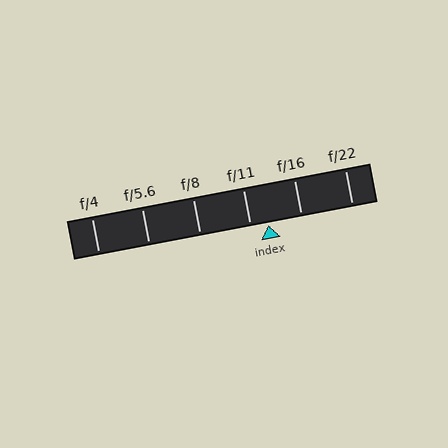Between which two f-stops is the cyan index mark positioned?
The index mark is between f/11 and f/16.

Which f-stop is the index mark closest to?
The index mark is closest to f/11.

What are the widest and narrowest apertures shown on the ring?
The widest aperture shown is f/4 and the narrowest is f/22.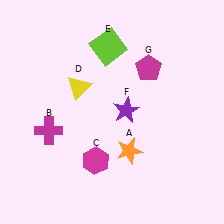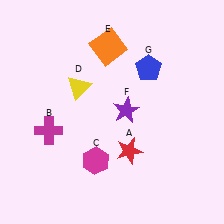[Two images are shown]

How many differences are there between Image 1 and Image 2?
There are 3 differences between the two images.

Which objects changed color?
A changed from orange to red. E changed from lime to orange. G changed from magenta to blue.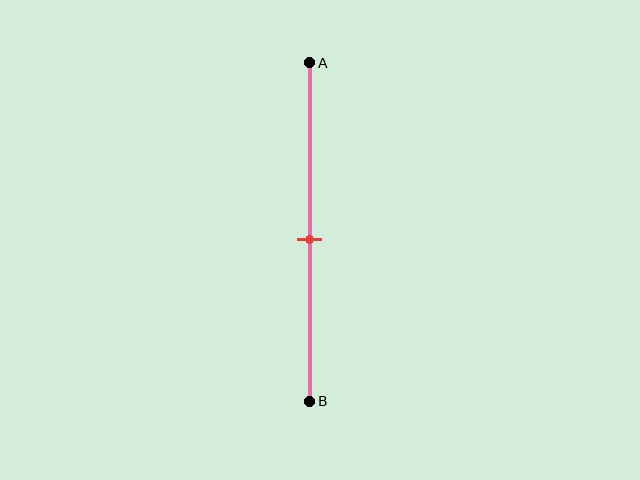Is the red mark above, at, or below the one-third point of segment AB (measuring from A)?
The red mark is below the one-third point of segment AB.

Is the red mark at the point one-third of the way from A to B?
No, the mark is at about 50% from A, not at the 33% one-third point.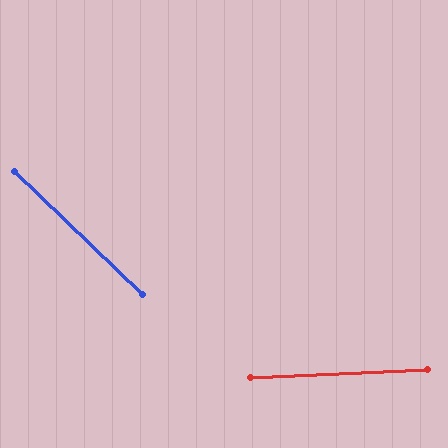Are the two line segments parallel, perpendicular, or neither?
Neither parallel nor perpendicular — they differ by about 46°.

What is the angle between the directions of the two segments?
Approximately 46 degrees.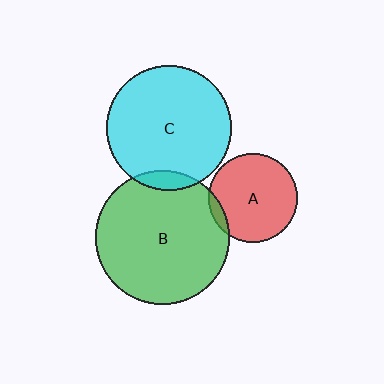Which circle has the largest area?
Circle B (green).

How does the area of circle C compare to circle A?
Approximately 2.0 times.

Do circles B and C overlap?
Yes.